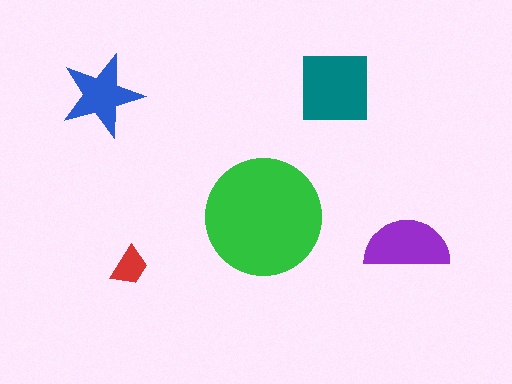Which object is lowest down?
The red trapezoid is bottommost.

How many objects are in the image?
There are 5 objects in the image.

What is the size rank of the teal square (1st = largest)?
2nd.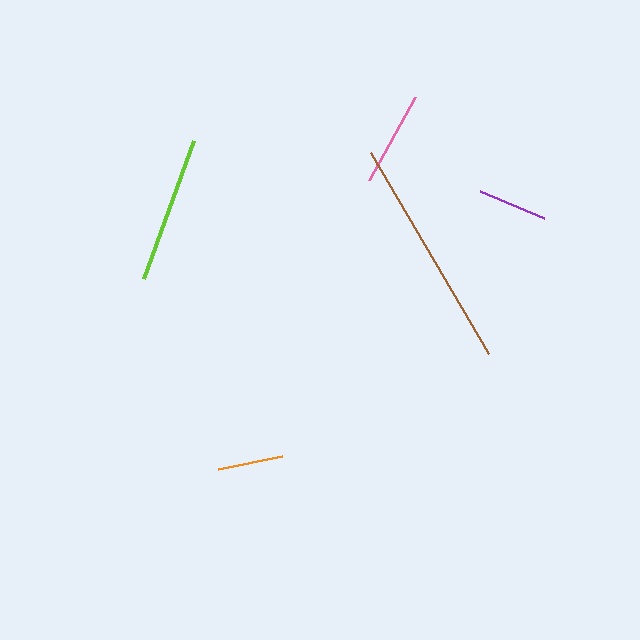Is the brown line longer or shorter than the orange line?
The brown line is longer than the orange line.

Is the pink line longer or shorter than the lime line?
The lime line is longer than the pink line.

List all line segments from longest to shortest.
From longest to shortest: brown, lime, pink, purple, orange.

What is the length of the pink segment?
The pink segment is approximately 94 pixels long.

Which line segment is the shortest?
The orange line is the shortest at approximately 65 pixels.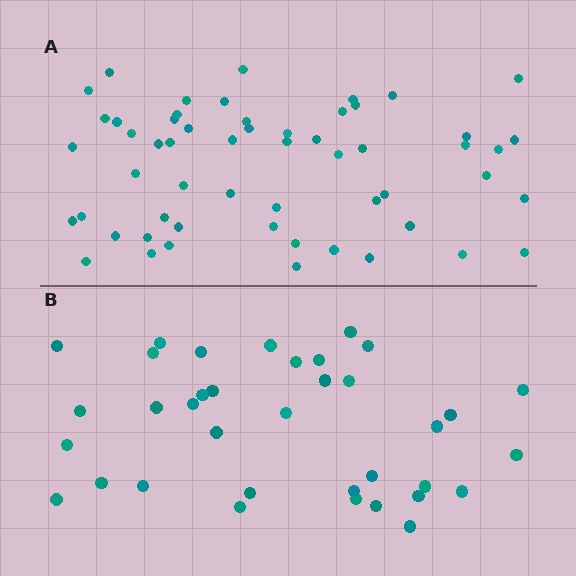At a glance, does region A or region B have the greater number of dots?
Region A (the top region) has more dots.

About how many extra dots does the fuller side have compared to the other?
Region A has approximately 20 more dots than region B.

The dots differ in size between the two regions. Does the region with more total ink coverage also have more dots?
No. Region B has more total ink coverage because its dots are larger, but region A actually contains more individual dots. Total area can be misleading — the number of items is what matters here.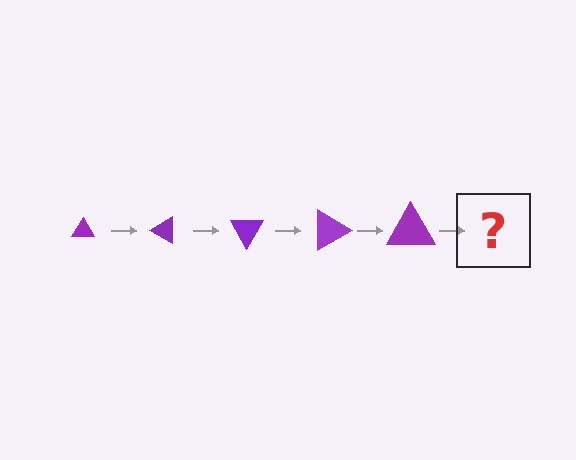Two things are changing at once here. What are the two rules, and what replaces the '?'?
The two rules are that the triangle grows larger each step and it rotates 30 degrees each step. The '?' should be a triangle, larger than the previous one and rotated 150 degrees from the start.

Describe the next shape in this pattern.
It should be a triangle, larger than the previous one and rotated 150 degrees from the start.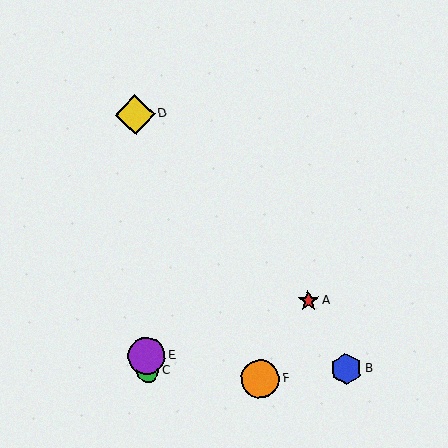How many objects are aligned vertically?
3 objects (C, D, E) are aligned vertically.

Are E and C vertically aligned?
Yes, both are at x≈147.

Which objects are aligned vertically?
Objects C, D, E are aligned vertically.